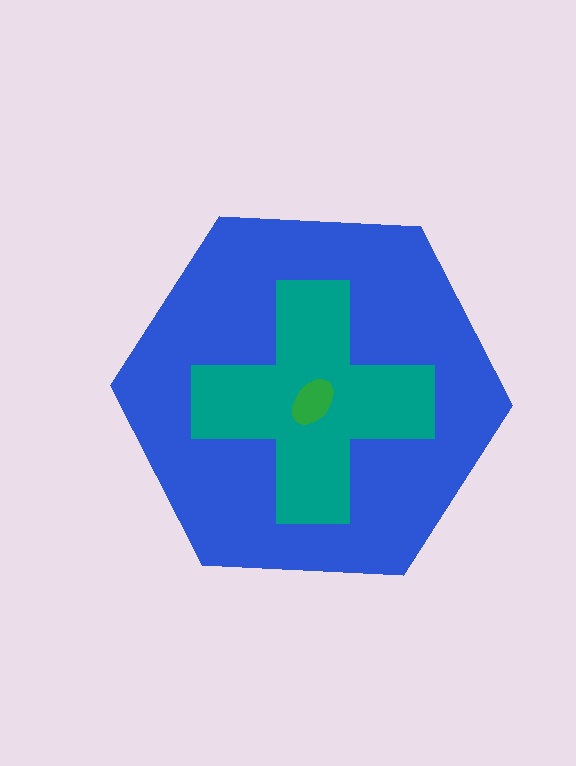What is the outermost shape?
The blue hexagon.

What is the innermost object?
The green ellipse.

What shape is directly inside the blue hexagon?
The teal cross.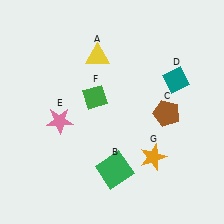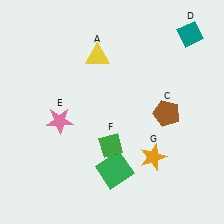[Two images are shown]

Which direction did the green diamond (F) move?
The green diamond (F) moved down.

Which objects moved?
The objects that moved are: the teal diamond (D), the green diamond (F).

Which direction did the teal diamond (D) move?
The teal diamond (D) moved up.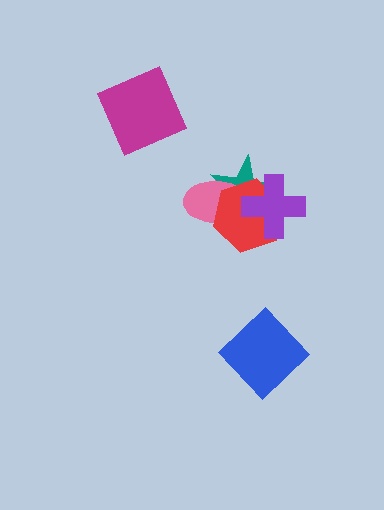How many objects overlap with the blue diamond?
0 objects overlap with the blue diamond.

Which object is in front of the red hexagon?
The purple cross is in front of the red hexagon.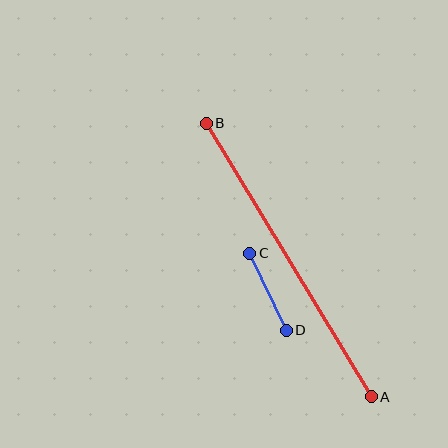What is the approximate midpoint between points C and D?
The midpoint is at approximately (268, 292) pixels.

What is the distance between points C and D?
The distance is approximately 85 pixels.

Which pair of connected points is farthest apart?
Points A and B are farthest apart.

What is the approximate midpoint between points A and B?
The midpoint is at approximately (289, 260) pixels.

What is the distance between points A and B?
The distance is approximately 320 pixels.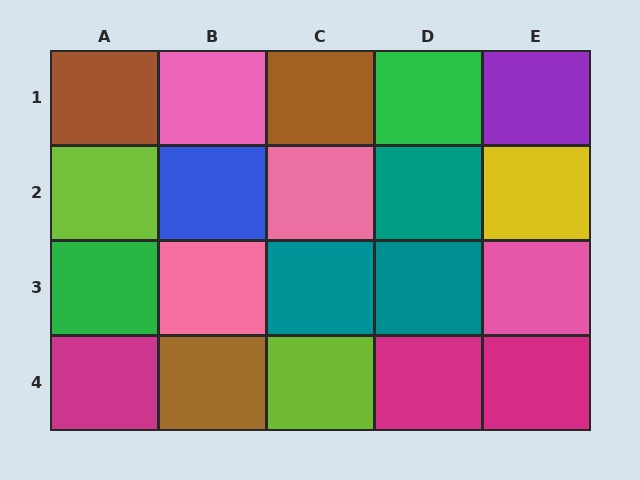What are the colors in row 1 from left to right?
Brown, pink, brown, green, purple.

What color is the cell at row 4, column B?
Brown.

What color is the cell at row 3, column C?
Teal.